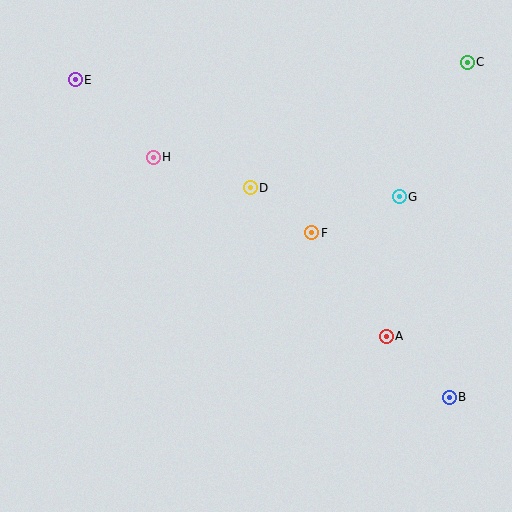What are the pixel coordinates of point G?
Point G is at (399, 197).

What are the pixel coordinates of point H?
Point H is at (153, 157).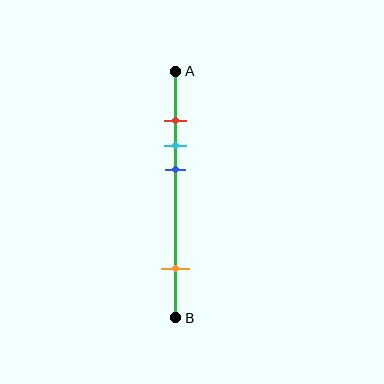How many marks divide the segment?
There are 4 marks dividing the segment.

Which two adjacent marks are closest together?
The red and cyan marks are the closest adjacent pair.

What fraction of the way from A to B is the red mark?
The red mark is approximately 20% (0.2) of the way from A to B.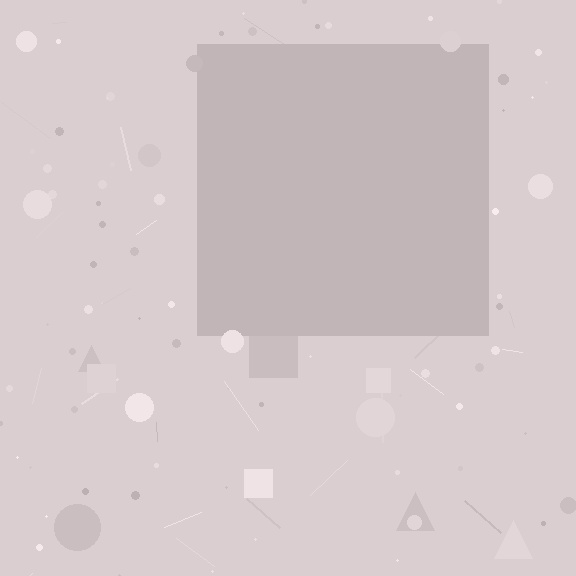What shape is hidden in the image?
A square is hidden in the image.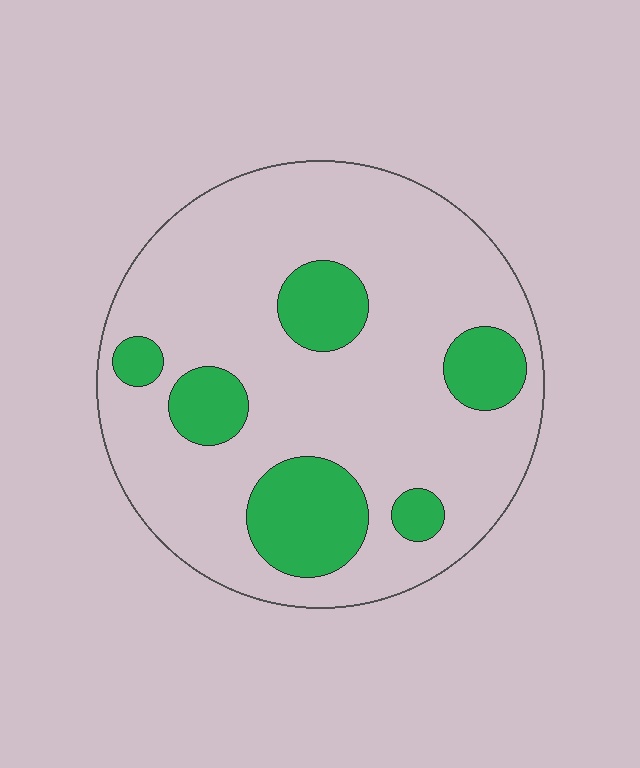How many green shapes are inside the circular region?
6.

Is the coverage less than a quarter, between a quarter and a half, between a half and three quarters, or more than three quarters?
Less than a quarter.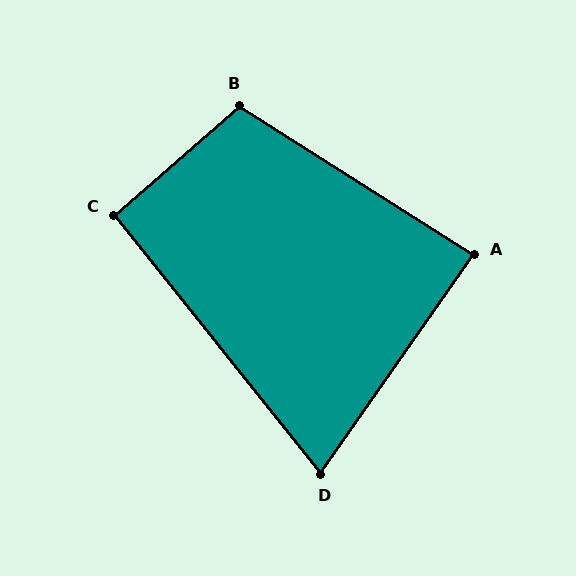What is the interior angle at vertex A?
Approximately 87 degrees (approximately right).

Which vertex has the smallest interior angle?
D, at approximately 74 degrees.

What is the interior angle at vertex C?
Approximately 93 degrees (approximately right).